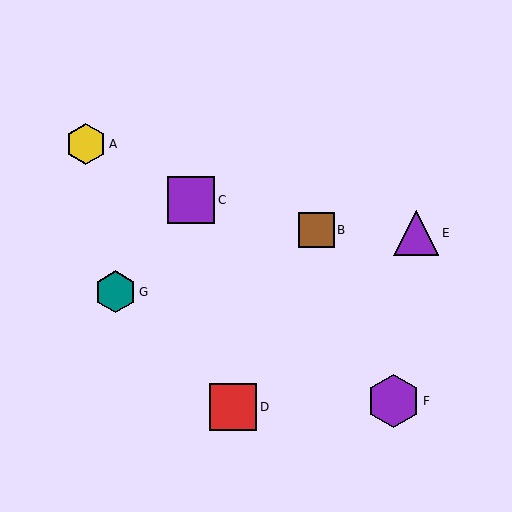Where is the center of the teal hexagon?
The center of the teal hexagon is at (115, 292).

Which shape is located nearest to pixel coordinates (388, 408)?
The purple hexagon (labeled F) at (393, 401) is nearest to that location.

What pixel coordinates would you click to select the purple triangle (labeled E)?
Click at (416, 233) to select the purple triangle E.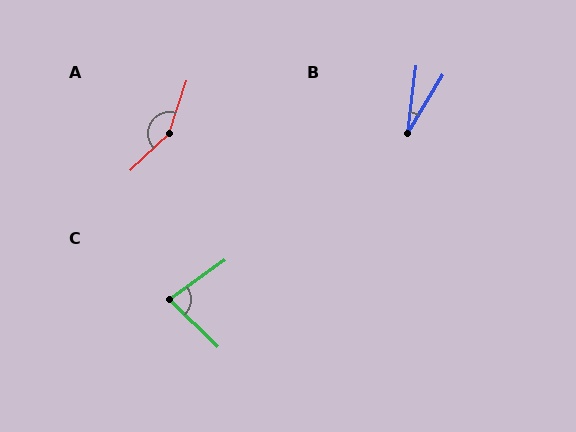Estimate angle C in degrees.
Approximately 80 degrees.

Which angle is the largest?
A, at approximately 152 degrees.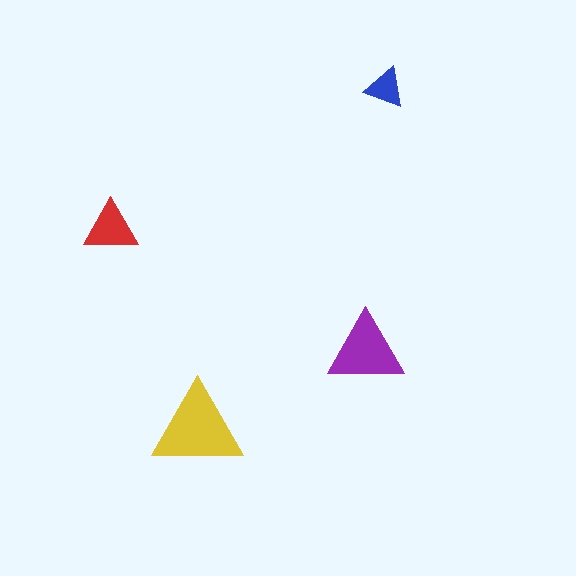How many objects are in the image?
There are 4 objects in the image.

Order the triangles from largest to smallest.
the yellow one, the purple one, the red one, the blue one.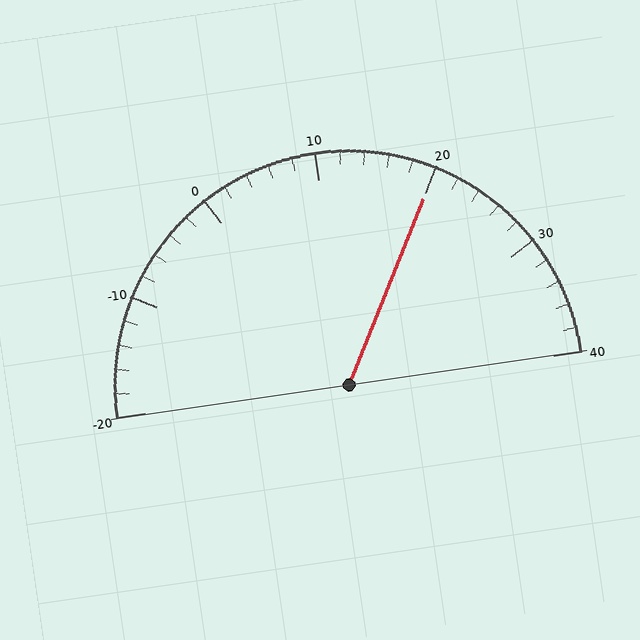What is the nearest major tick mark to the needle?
The nearest major tick mark is 20.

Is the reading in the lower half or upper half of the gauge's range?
The reading is in the upper half of the range (-20 to 40).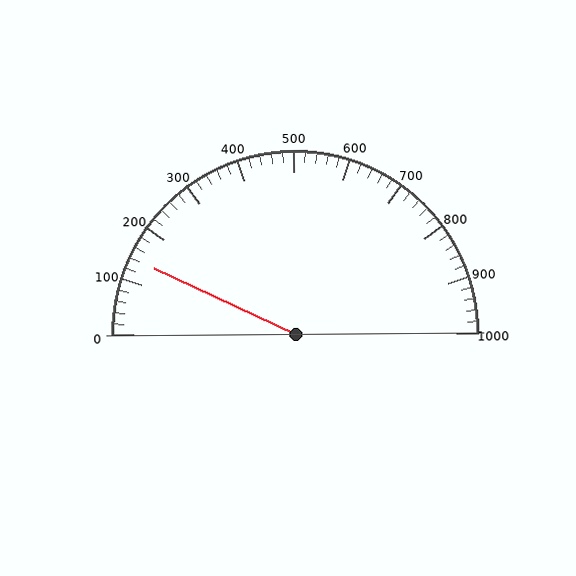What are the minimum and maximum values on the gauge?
The gauge ranges from 0 to 1000.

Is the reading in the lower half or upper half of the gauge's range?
The reading is in the lower half of the range (0 to 1000).